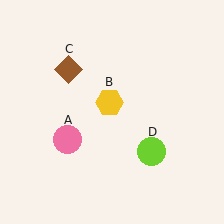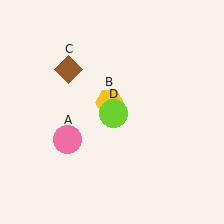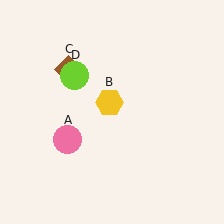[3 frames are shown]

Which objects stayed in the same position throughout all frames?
Pink circle (object A) and yellow hexagon (object B) and brown diamond (object C) remained stationary.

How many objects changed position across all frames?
1 object changed position: lime circle (object D).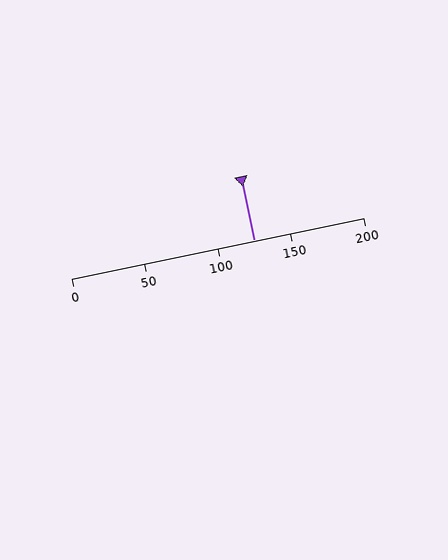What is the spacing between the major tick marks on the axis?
The major ticks are spaced 50 apart.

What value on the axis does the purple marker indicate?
The marker indicates approximately 125.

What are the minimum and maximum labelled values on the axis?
The axis runs from 0 to 200.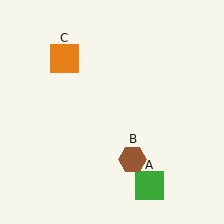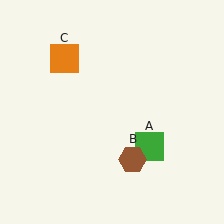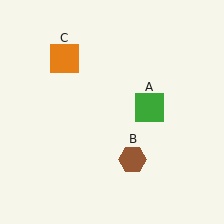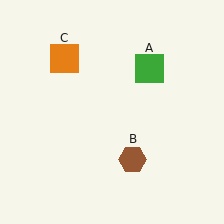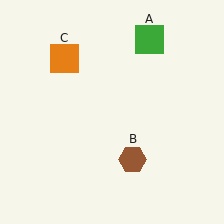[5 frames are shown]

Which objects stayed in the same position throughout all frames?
Brown hexagon (object B) and orange square (object C) remained stationary.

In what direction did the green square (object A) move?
The green square (object A) moved up.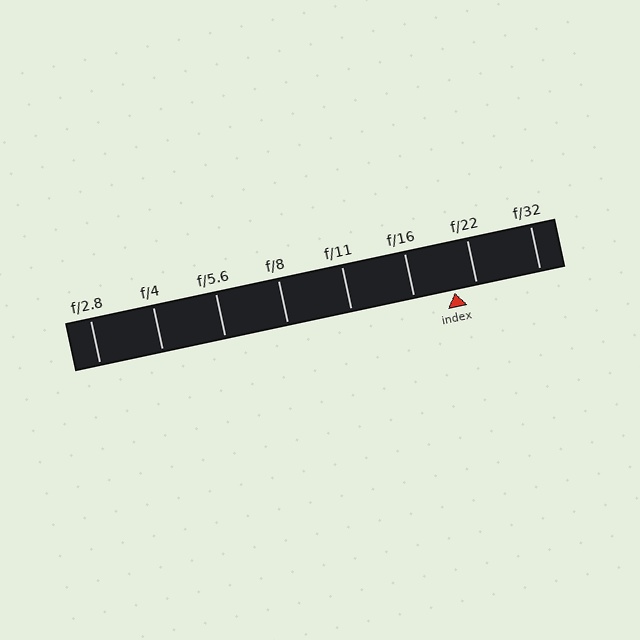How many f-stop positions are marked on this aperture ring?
There are 8 f-stop positions marked.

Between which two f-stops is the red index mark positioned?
The index mark is between f/16 and f/22.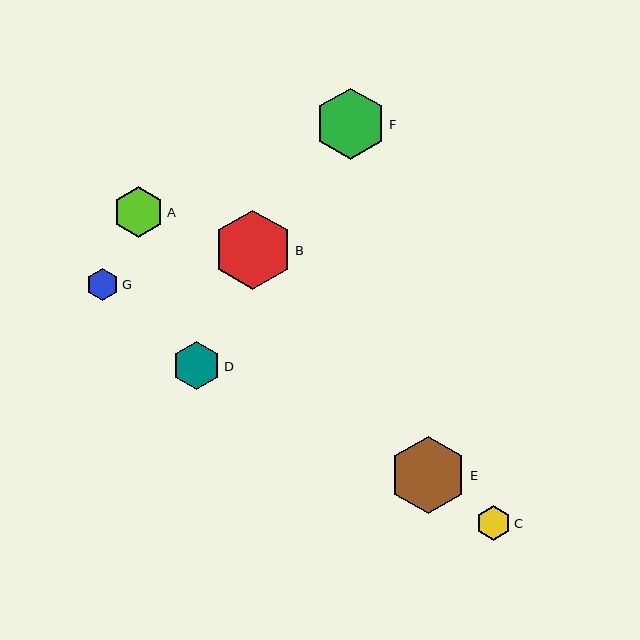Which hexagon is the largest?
Hexagon B is the largest with a size of approximately 79 pixels.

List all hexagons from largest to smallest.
From largest to smallest: B, E, F, A, D, C, G.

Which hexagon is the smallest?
Hexagon G is the smallest with a size of approximately 32 pixels.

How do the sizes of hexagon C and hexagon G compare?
Hexagon C and hexagon G are approximately the same size.